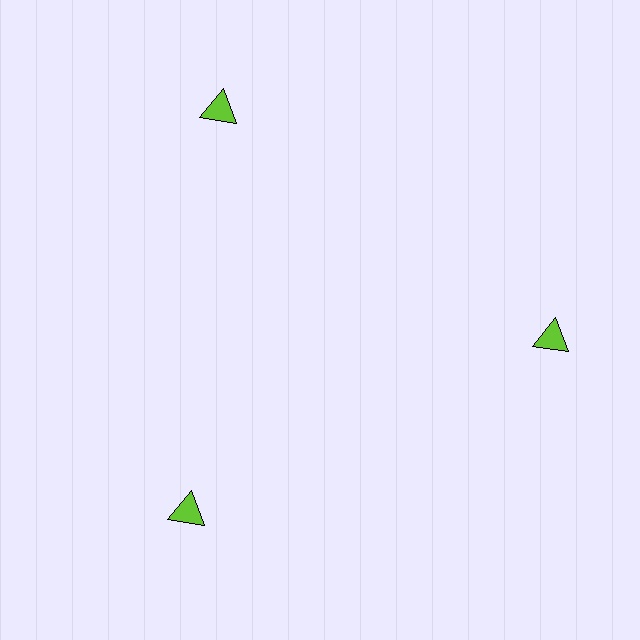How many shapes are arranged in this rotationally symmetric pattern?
There are 3 shapes, arranged in 3 groups of 1.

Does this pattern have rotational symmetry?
Yes, this pattern has 3-fold rotational symmetry. It looks the same after rotating 120 degrees around the center.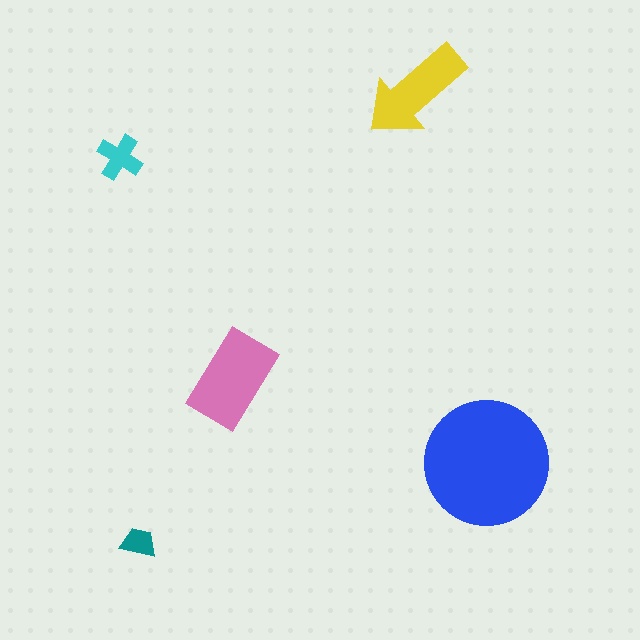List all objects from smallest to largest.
The teal trapezoid, the cyan cross, the yellow arrow, the pink rectangle, the blue circle.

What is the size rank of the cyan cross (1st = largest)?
4th.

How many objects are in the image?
There are 5 objects in the image.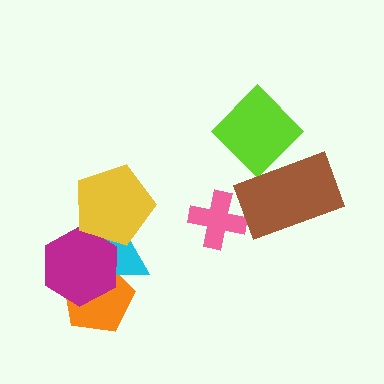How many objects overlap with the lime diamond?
1 object overlaps with the lime diamond.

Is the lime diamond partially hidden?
Yes, it is partially covered by another shape.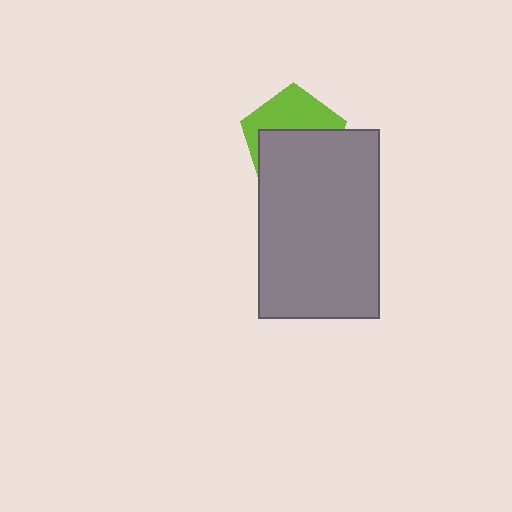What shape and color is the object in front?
The object in front is a gray rectangle.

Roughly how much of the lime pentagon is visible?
A small part of it is visible (roughly 43%).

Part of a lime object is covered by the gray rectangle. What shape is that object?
It is a pentagon.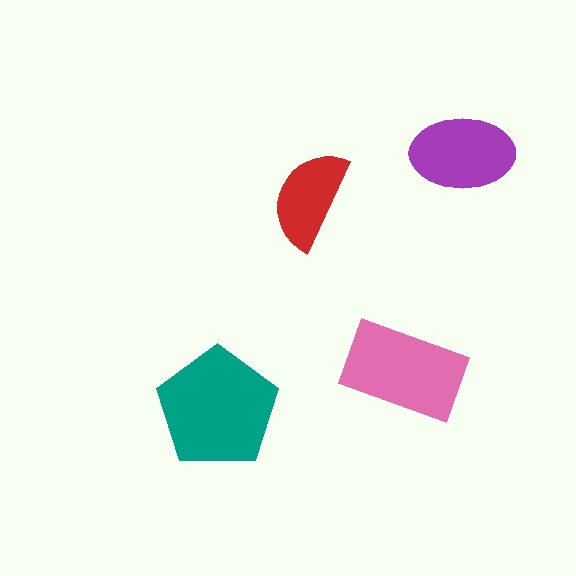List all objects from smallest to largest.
The red semicircle, the purple ellipse, the pink rectangle, the teal pentagon.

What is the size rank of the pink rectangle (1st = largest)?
2nd.